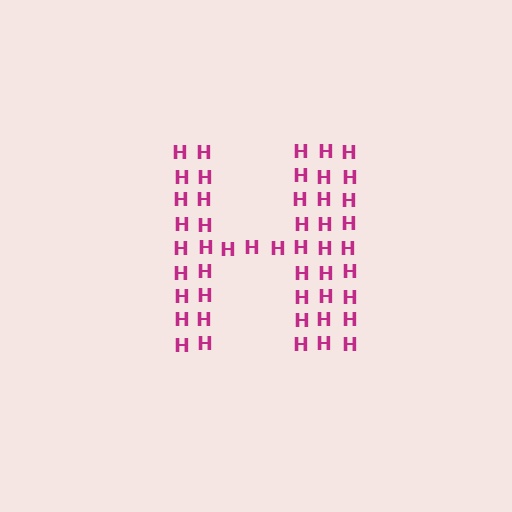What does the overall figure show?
The overall figure shows the letter H.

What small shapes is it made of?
It is made of small letter H's.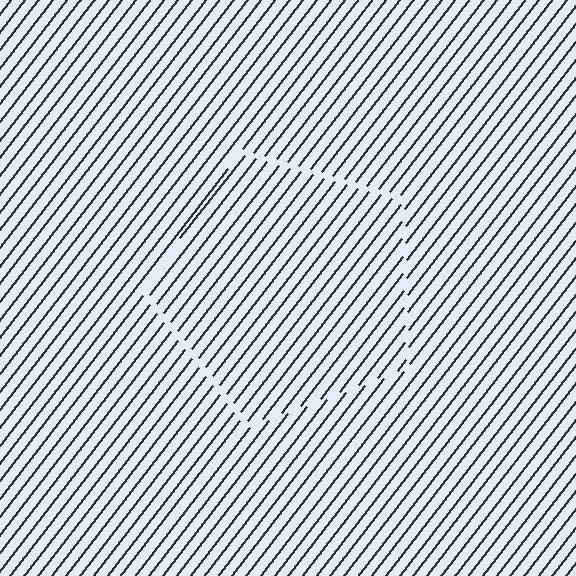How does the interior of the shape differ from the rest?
The interior of the shape contains the same grating, shifted by half a period — the contour is defined by the phase discontinuity where line-ends from the inner and outer gratings abut.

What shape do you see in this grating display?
An illusory pentagon. The interior of the shape contains the same grating, shifted by half a period — the contour is defined by the phase discontinuity where line-ends from the inner and outer gratings abut.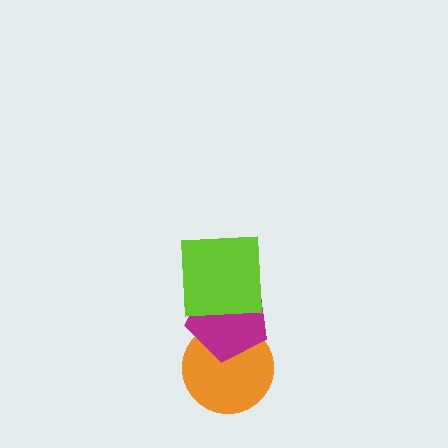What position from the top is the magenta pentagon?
The magenta pentagon is 2nd from the top.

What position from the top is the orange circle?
The orange circle is 3rd from the top.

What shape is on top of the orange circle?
The magenta pentagon is on top of the orange circle.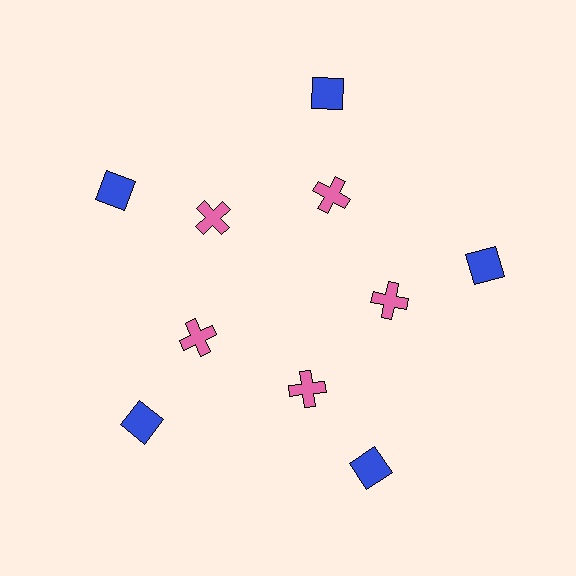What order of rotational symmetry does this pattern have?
This pattern has 5-fold rotational symmetry.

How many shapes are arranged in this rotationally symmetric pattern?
There are 10 shapes, arranged in 5 groups of 2.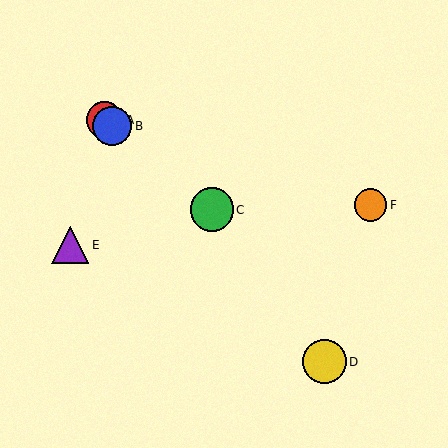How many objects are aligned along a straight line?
3 objects (A, B, C) are aligned along a straight line.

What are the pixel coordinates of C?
Object C is at (212, 210).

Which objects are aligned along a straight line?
Objects A, B, C are aligned along a straight line.